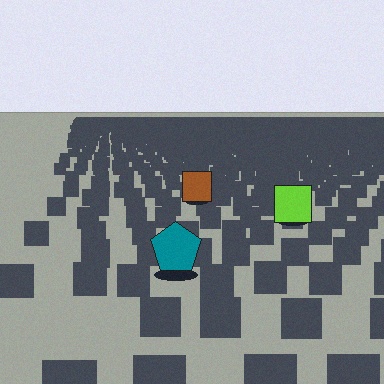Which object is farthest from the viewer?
The brown square is farthest from the viewer. It appears smaller and the ground texture around it is denser.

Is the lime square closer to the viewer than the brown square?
Yes. The lime square is closer — you can tell from the texture gradient: the ground texture is coarser near it.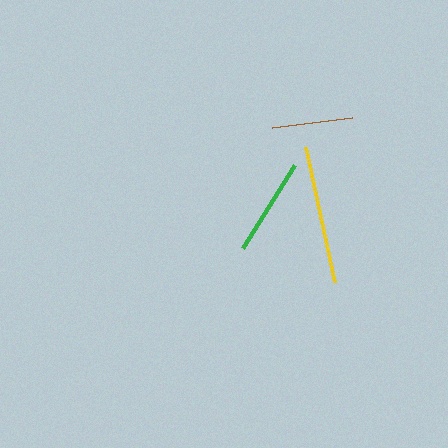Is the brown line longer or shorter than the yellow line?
The yellow line is longer than the brown line.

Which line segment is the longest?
The yellow line is the longest at approximately 138 pixels.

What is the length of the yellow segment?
The yellow segment is approximately 138 pixels long.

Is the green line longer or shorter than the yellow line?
The yellow line is longer than the green line.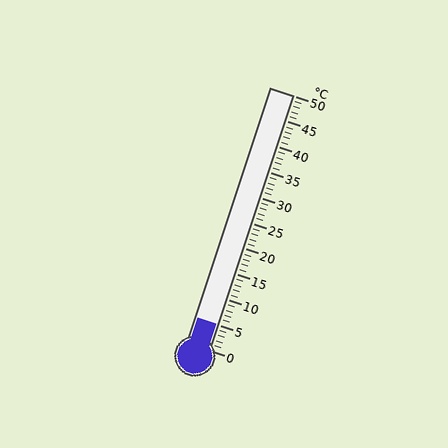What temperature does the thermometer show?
The thermometer shows approximately 5°C.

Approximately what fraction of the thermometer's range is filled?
The thermometer is filled to approximately 10% of its range.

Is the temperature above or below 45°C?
The temperature is below 45°C.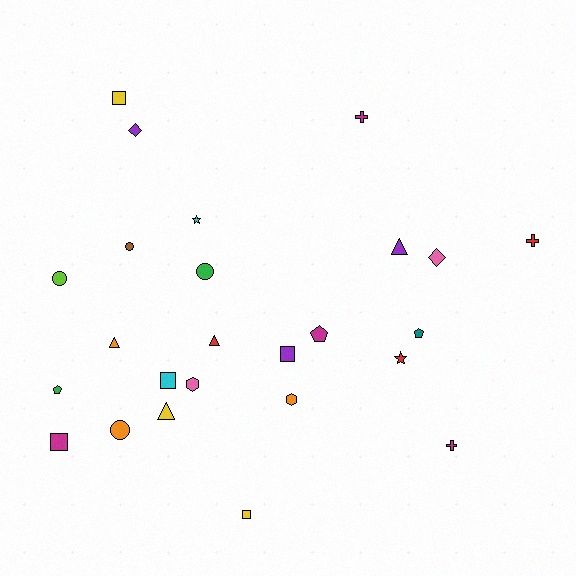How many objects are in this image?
There are 25 objects.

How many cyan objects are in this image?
There are 2 cyan objects.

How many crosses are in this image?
There are 3 crosses.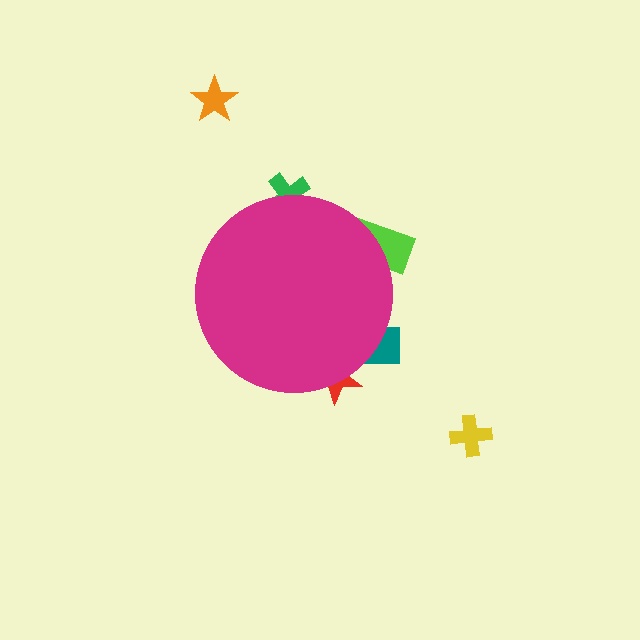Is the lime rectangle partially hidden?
Yes, the lime rectangle is partially hidden behind the magenta circle.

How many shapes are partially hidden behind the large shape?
4 shapes are partially hidden.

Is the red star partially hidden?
Yes, the red star is partially hidden behind the magenta circle.